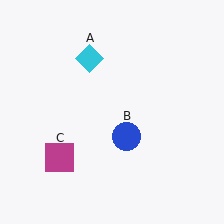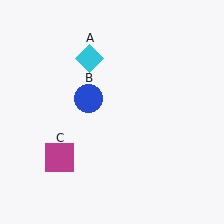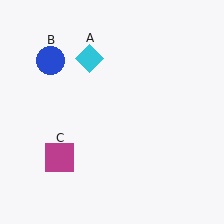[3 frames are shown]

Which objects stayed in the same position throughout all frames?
Cyan diamond (object A) and magenta square (object C) remained stationary.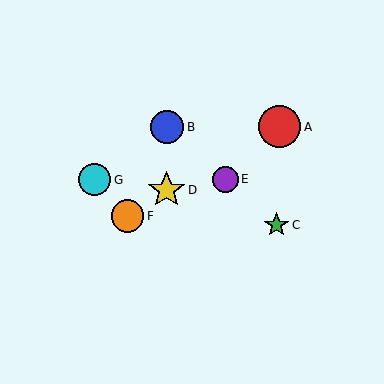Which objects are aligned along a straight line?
Objects B, C, E are aligned along a straight line.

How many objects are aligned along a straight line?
3 objects (B, C, E) are aligned along a straight line.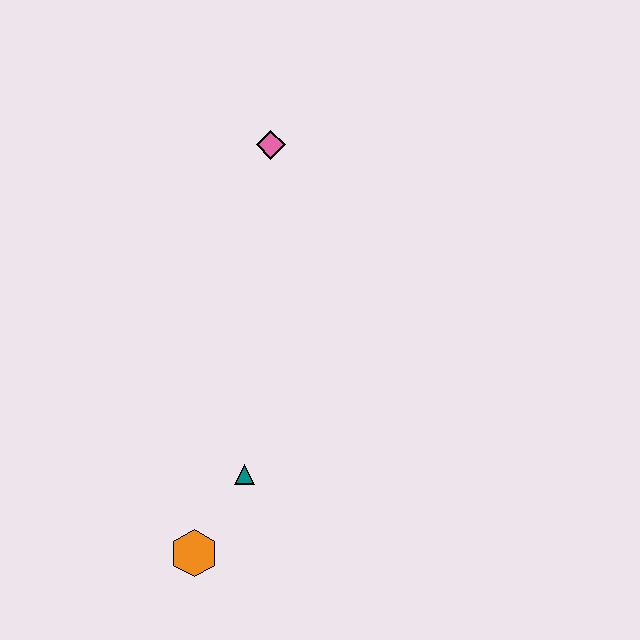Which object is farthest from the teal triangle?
The pink diamond is farthest from the teal triangle.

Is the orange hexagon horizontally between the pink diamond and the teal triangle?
No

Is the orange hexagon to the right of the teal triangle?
No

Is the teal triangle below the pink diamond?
Yes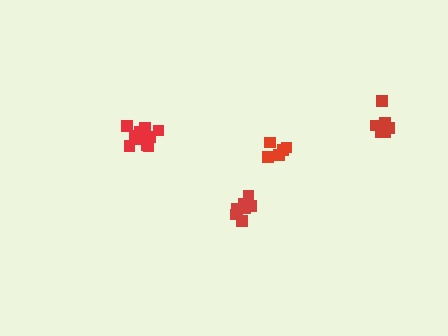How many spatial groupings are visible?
There are 4 spatial groupings.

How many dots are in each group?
Group 1: 6 dots, Group 2: 5 dots, Group 3: 7 dots, Group 4: 11 dots (29 total).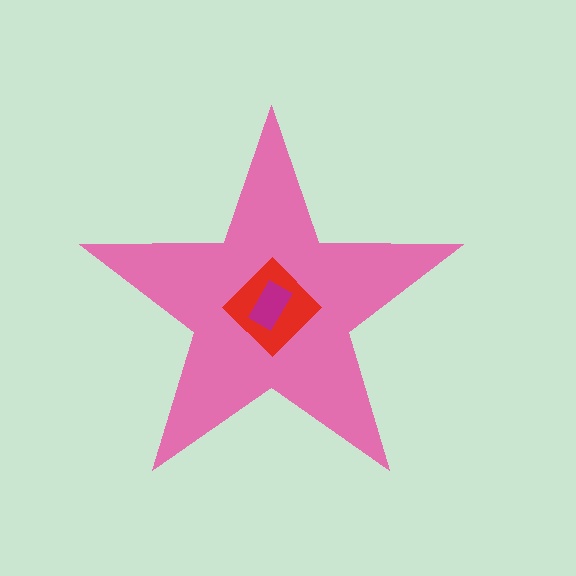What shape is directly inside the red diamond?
The magenta rectangle.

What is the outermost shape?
The pink star.